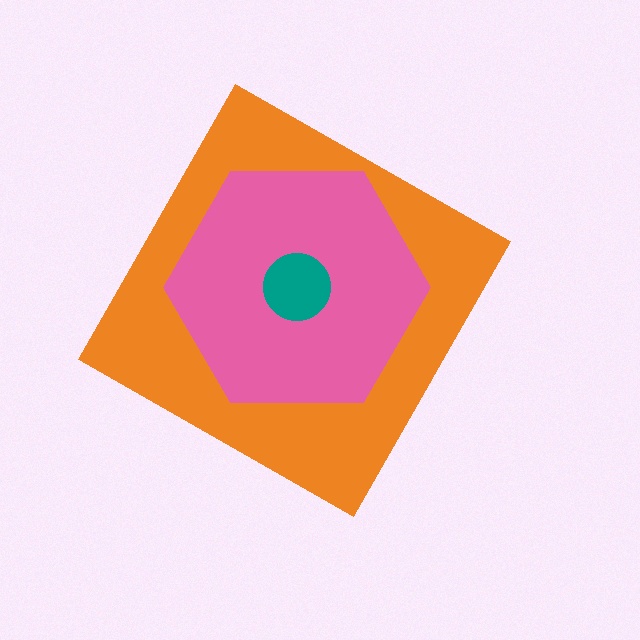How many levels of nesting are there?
3.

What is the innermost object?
The teal circle.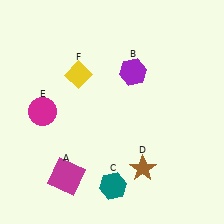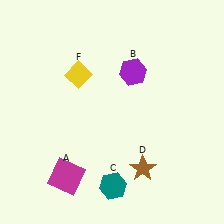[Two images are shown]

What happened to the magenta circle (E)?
The magenta circle (E) was removed in Image 2. It was in the top-left area of Image 1.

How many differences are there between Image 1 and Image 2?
There is 1 difference between the two images.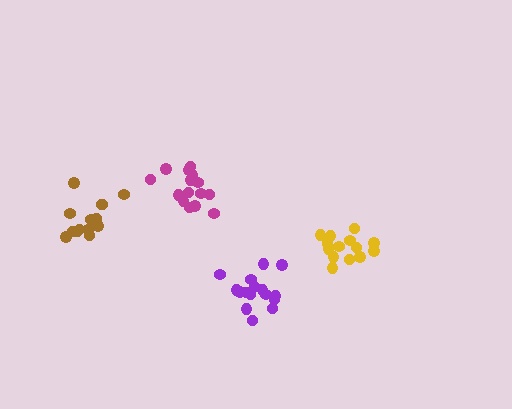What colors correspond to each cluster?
The clusters are colored: brown, yellow, purple, magenta.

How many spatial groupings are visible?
There are 4 spatial groupings.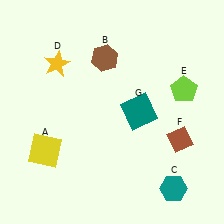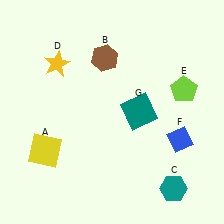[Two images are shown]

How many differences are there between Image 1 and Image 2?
There is 1 difference between the two images.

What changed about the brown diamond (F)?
In Image 1, F is brown. In Image 2, it changed to blue.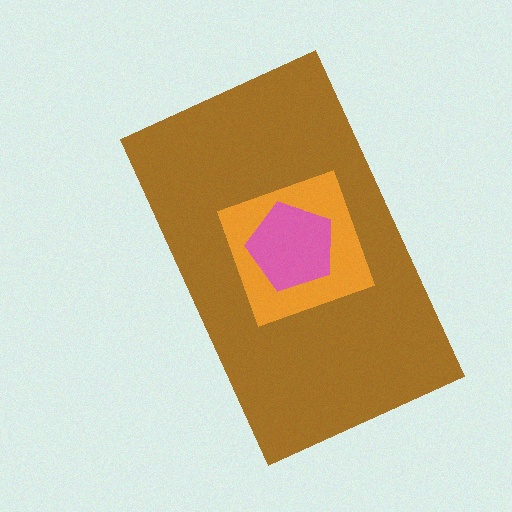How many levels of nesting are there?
3.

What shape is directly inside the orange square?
The pink pentagon.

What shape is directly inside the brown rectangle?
The orange square.